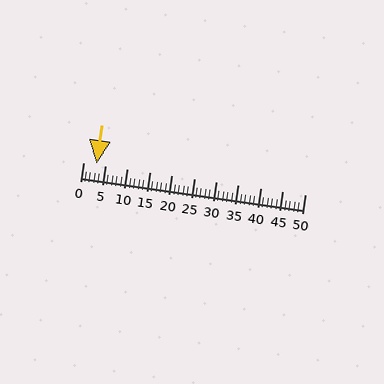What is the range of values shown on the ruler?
The ruler shows values from 0 to 50.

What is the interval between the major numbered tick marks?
The major tick marks are spaced 5 units apart.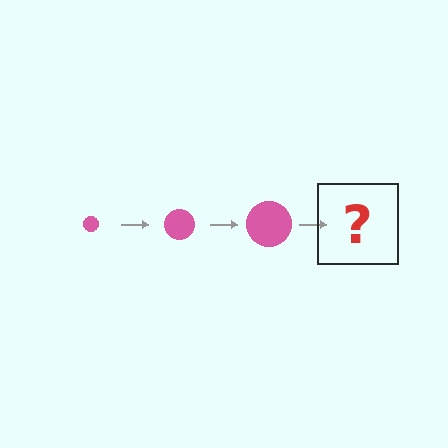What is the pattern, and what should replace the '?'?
The pattern is that the circle gets progressively larger each step. The '?' should be a pink circle, larger than the previous one.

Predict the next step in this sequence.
The next step is a pink circle, larger than the previous one.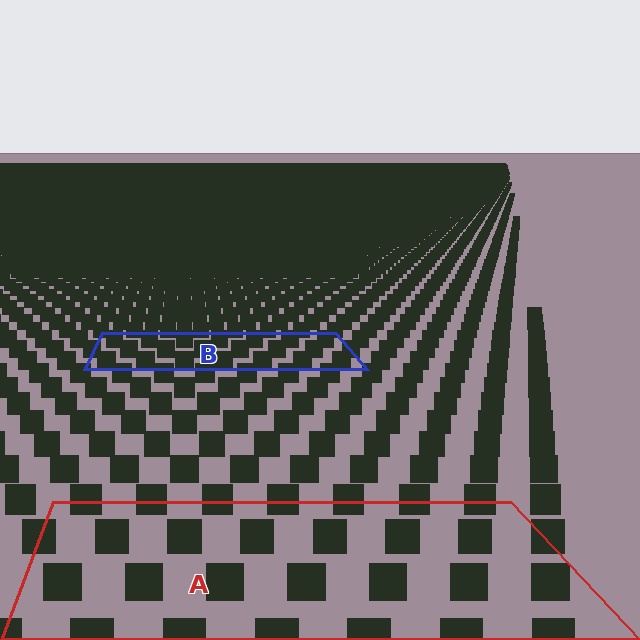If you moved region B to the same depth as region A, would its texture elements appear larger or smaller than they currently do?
They would appear larger. At a closer depth, the same texture elements are projected at a bigger on-screen size.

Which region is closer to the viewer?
Region A is closer. The texture elements there are larger and more spread out.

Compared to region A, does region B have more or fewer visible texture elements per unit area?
Region B has more texture elements per unit area — they are packed more densely because it is farther away.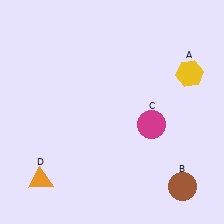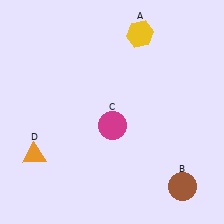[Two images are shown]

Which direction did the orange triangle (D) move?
The orange triangle (D) moved up.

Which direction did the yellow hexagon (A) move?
The yellow hexagon (A) moved left.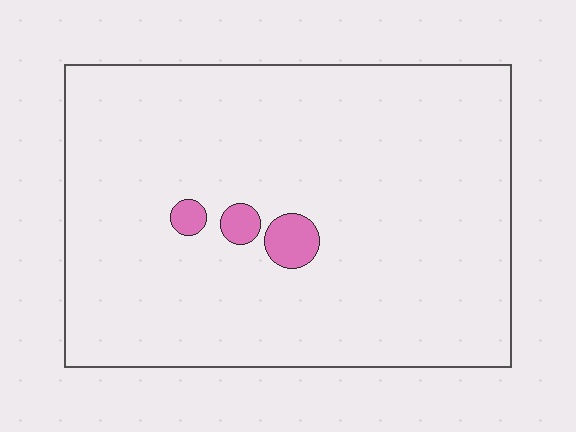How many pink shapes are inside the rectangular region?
3.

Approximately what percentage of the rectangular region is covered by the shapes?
Approximately 5%.